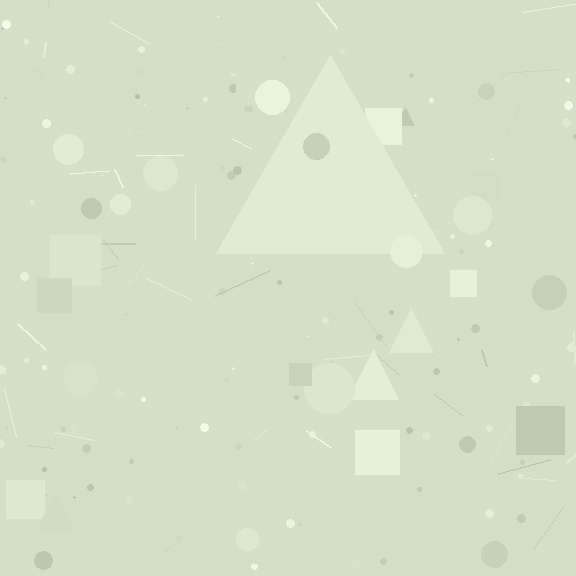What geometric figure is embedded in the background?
A triangle is embedded in the background.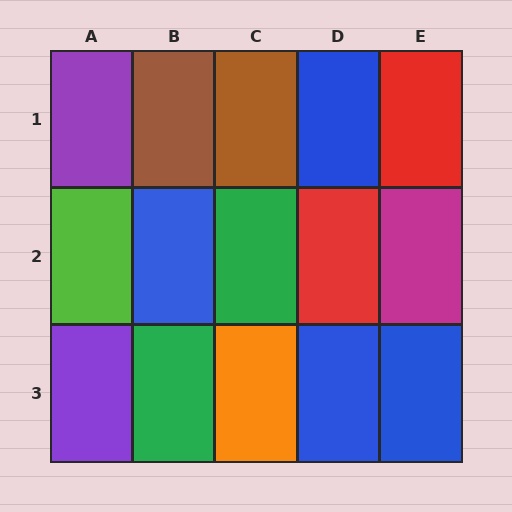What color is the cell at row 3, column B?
Green.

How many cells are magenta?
1 cell is magenta.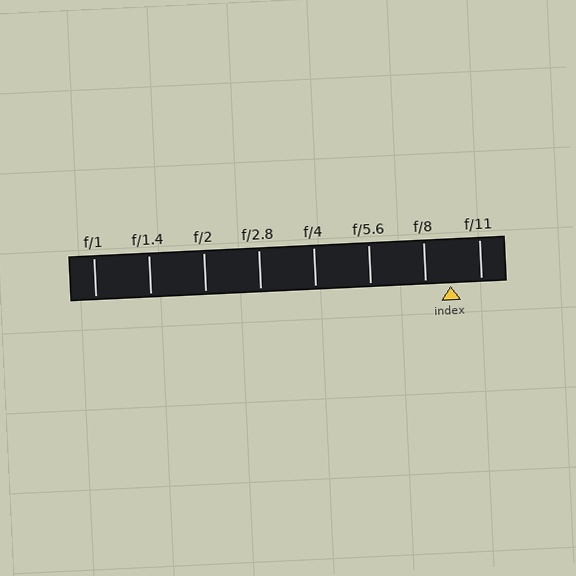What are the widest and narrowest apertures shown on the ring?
The widest aperture shown is f/1 and the narrowest is f/11.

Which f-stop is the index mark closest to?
The index mark is closest to f/8.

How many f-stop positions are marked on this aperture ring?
There are 8 f-stop positions marked.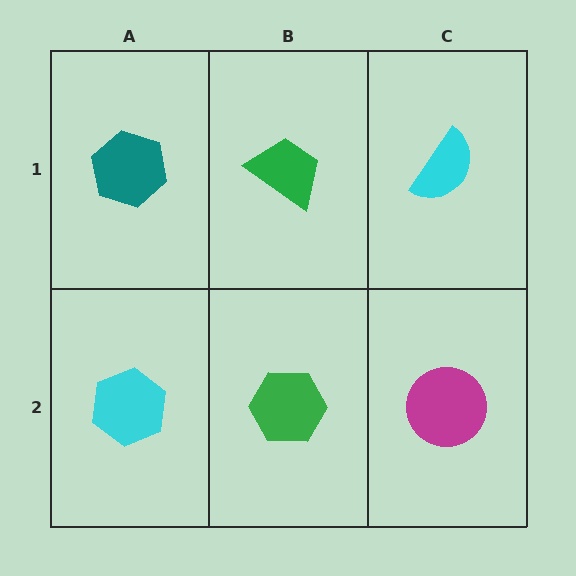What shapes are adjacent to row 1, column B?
A green hexagon (row 2, column B), a teal hexagon (row 1, column A), a cyan semicircle (row 1, column C).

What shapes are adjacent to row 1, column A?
A cyan hexagon (row 2, column A), a green trapezoid (row 1, column B).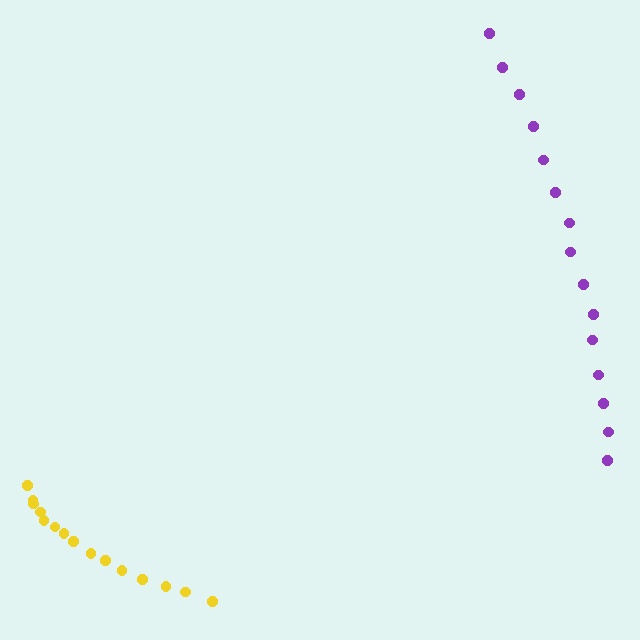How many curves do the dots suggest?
There are 2 distinct paths.